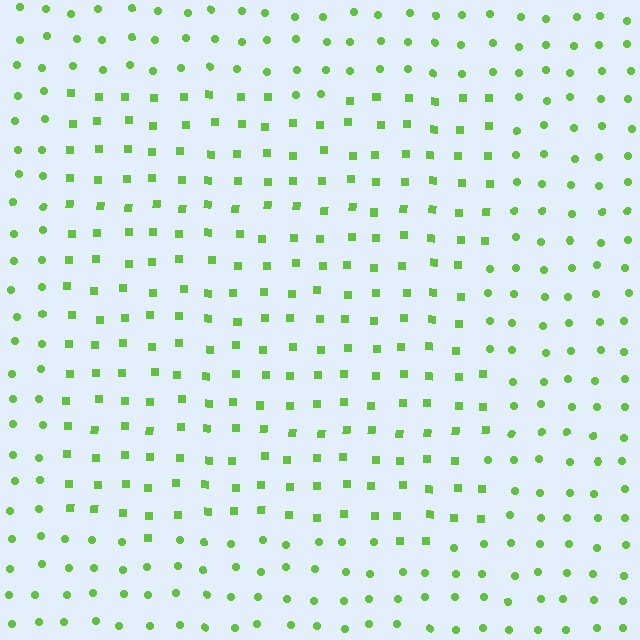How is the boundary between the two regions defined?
The boundary is defined by a change in element shape: squares inside vs. circles outside. All elements share the same color and spacing.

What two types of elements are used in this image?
The image uses squares inside the rectangle region and circles outside it.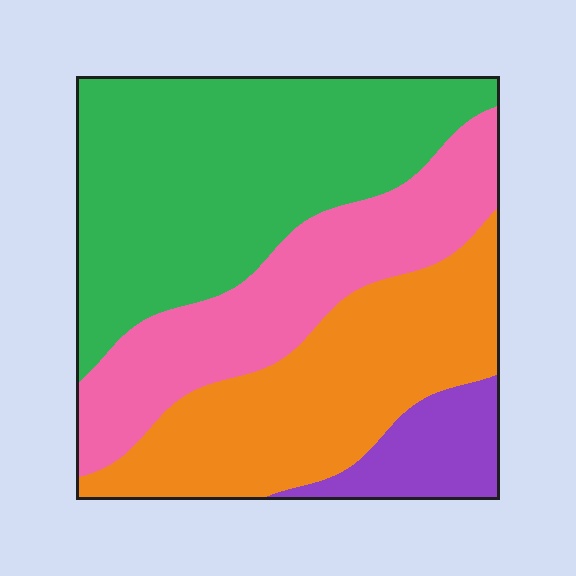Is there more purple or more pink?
Pink.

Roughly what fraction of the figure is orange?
Orange takes up between a sixth and a third of the figure.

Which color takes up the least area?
Purple, at roughly 10%.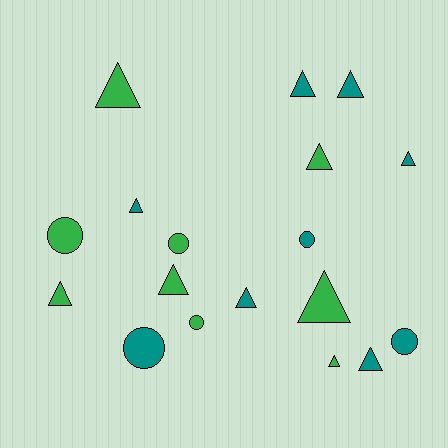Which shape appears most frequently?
Triangle, with 12 objects.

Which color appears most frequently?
Green, with 9 objects.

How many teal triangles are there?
There are 6 teal triangles.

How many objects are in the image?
There are 18 objects.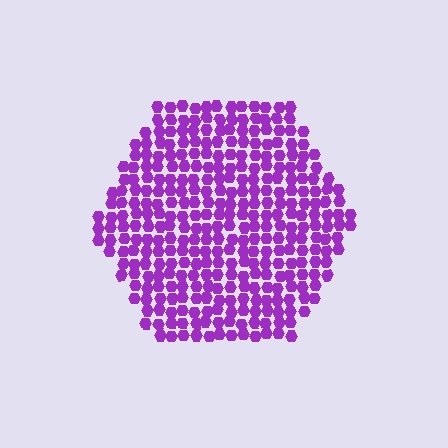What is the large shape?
The large shape is a hexagon.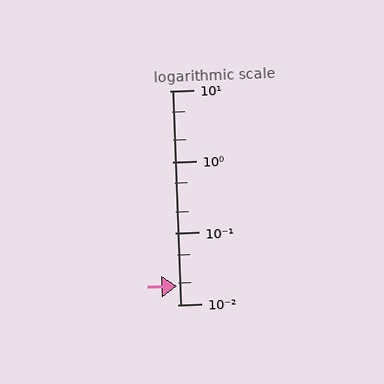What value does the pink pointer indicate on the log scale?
The pointer indicates approximately 0.018.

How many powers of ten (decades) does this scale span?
The scale spans 3 decades, from 0.01 to 10.